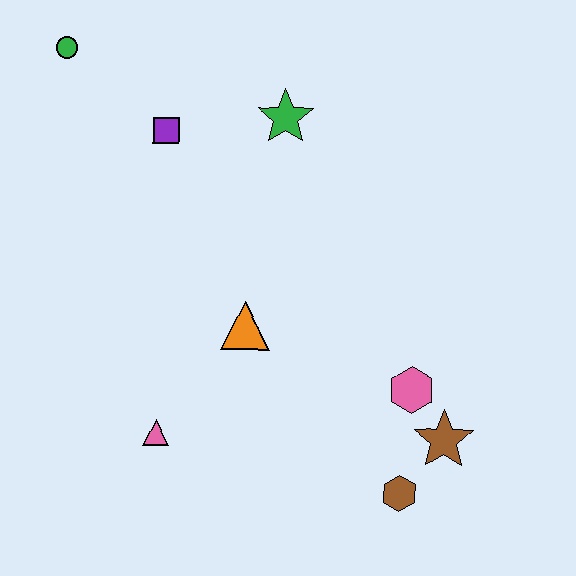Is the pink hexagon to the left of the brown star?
Yes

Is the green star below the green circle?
Yes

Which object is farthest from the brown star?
The green circle is farthest from the brown star.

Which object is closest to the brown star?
The pink hexagon is closest to the brown star.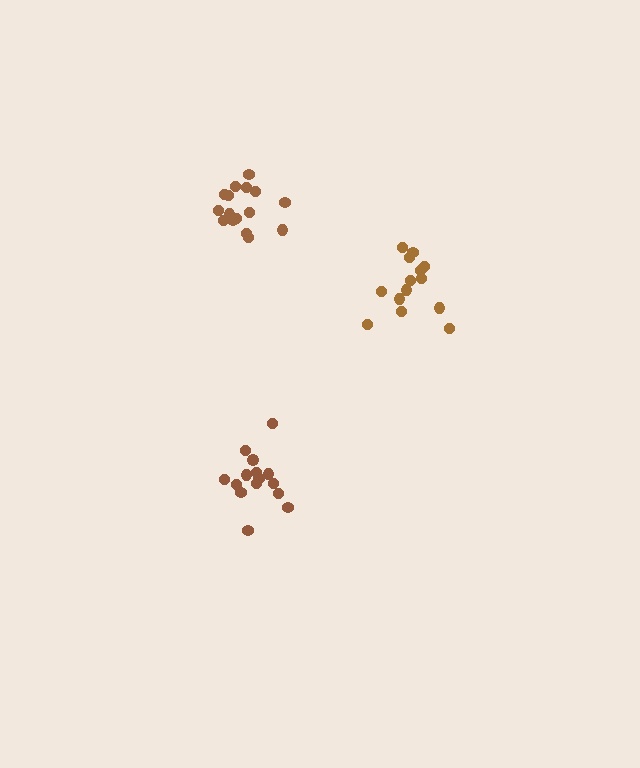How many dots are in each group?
Group 1: 14 dots, Group 2: 15 dots, Group 3: 16 dots (45 total).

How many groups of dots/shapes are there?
There are 3 groups.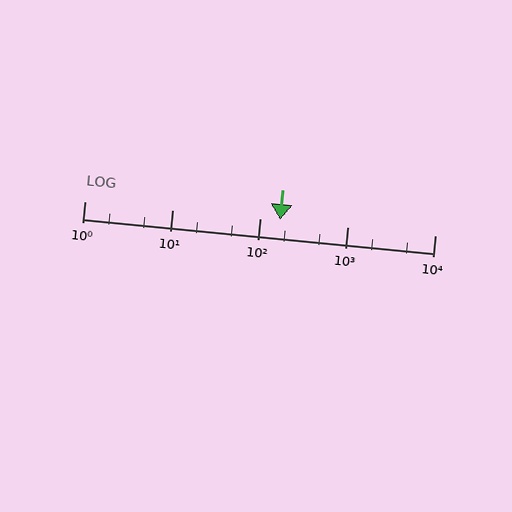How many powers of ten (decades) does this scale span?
The scale spans 4 decades, from 1 to 10000.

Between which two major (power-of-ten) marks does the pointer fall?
The pointer is between 100 and 1000.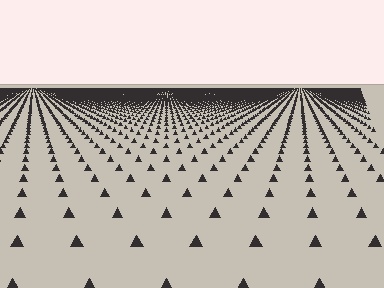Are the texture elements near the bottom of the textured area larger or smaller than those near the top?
Larger. Near the bottom, elements are closer to the viewer and appear at a bigger on-screen size.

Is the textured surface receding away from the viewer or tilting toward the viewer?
The surface is receding away from the viewer. Texture elements get smaller and denser toward the top.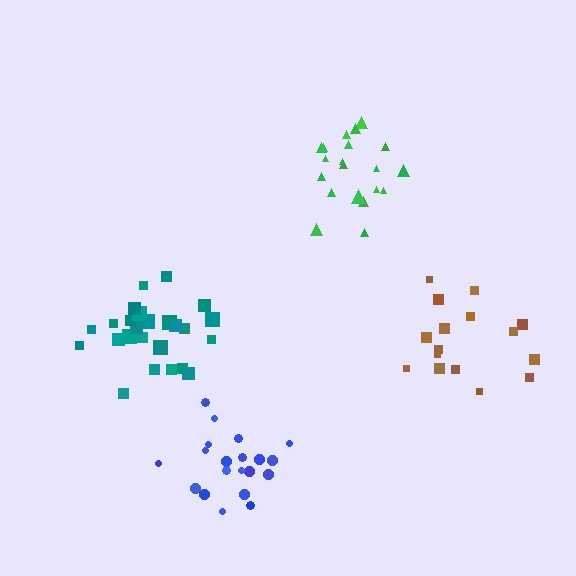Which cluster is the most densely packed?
Teal.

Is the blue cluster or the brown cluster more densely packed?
Blue.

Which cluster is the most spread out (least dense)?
Brown.